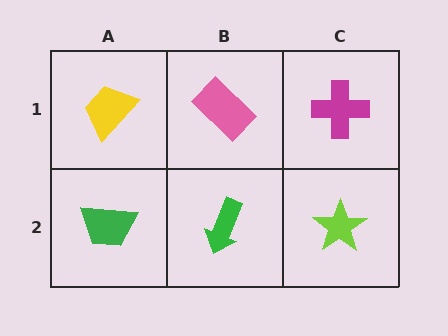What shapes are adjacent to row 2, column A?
A yellow trapezoid (row 1, column A), a green arrow (row 2, column B).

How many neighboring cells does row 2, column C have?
2.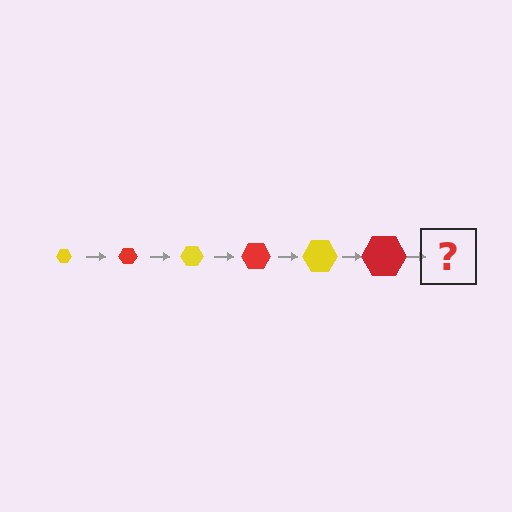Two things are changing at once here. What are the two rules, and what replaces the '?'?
The two rules are that the hexagon grows larger each step and the color cycles through yellow and red. The '?' should be a yellow hexagon, larger than the previous one.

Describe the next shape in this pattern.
It should be a yellow hexagon, larger than the previous one.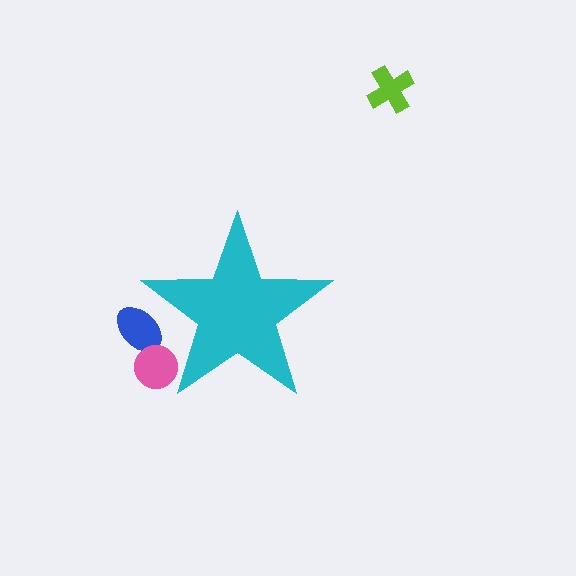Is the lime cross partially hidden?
No, the lime cross is fully visible.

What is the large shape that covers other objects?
A cyan star.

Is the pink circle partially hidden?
Yes, the pink circle is partially hidden behind the cyan star.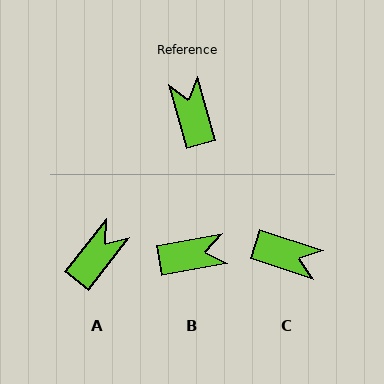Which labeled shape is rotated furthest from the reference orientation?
C, about 124 degrees away.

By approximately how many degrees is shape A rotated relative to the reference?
Approximately 54 degrees clockwise.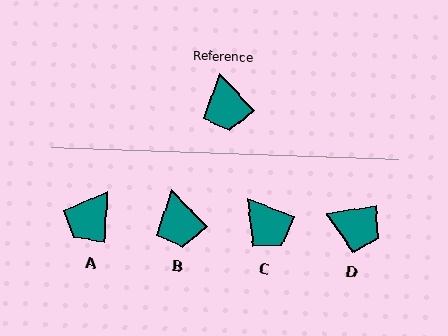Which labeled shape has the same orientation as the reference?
B.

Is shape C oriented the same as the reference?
No, it is off by about 25 degrees.